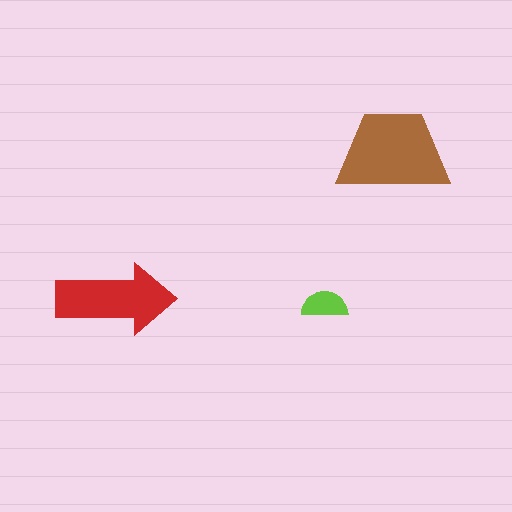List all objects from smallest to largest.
The lime semicircle, the red arrow, the brown trapezoid.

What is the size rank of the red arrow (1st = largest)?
2nd.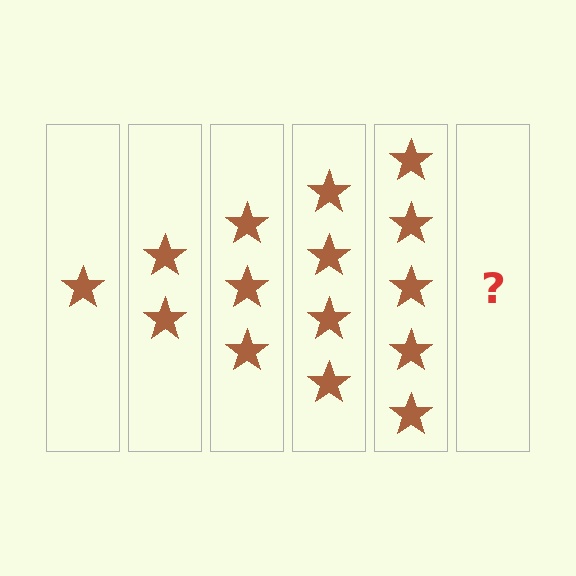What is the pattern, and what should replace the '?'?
The pattern is that each step adds one more star. The '?' should be 6 stars.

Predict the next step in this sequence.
The next step is 6 stars.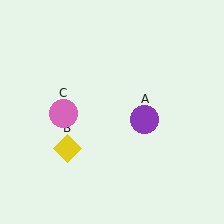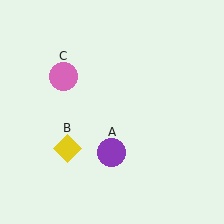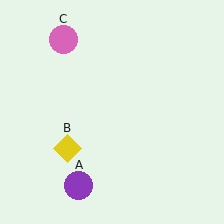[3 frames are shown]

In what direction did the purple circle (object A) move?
The purple circle (object A) moved down and to the left.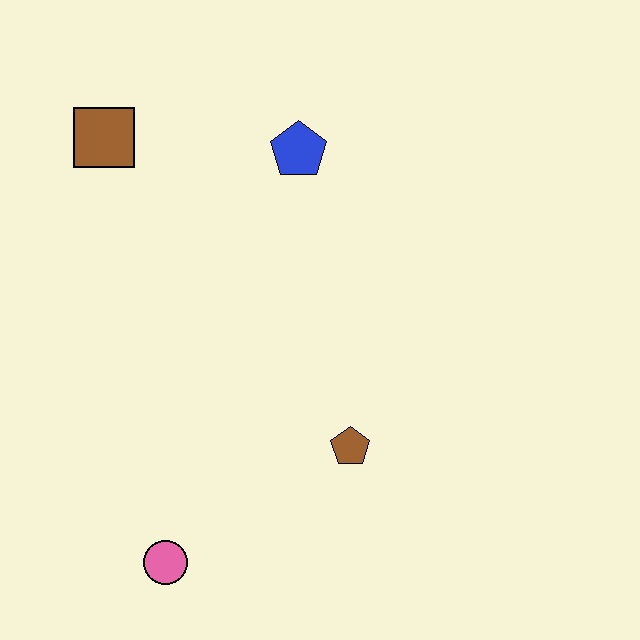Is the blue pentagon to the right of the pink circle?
Yes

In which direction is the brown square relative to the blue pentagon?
The brown square is to the left of the blue pentagon.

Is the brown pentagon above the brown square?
No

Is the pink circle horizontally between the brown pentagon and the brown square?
Yes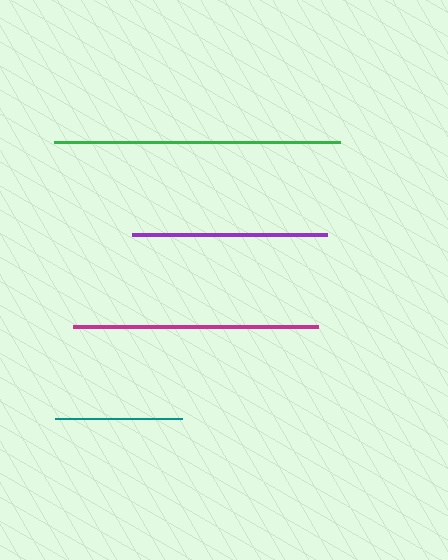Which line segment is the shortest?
The teal line is the shortest at approximately 126 pixels.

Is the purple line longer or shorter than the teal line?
The purple line is longer than the teal line.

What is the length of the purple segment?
The purple segment is approximately 194 pixels long.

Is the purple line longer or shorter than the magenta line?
The magenta line is longer than the purple line.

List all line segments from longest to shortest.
From longest to shortest: green, magenta, purple, teal.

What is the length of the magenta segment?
The magenta segment is approximately 246 pixels long.